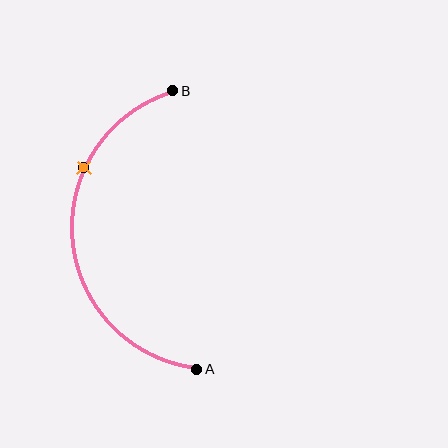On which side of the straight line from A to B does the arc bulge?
The arc bulges to the left of the straight line connecting A and B.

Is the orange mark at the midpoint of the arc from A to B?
No. The orange mark lies on the arc but is closer to endpoint B. The arc midpoint would be at the point on the curve equidistant along the arc from both A and B.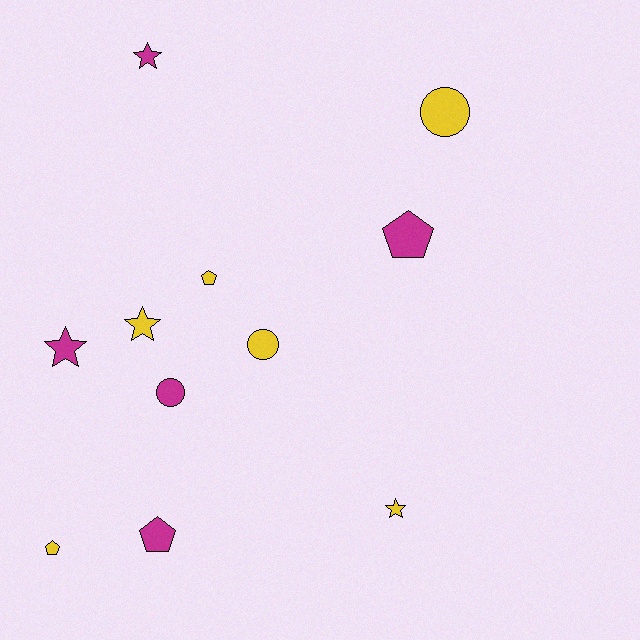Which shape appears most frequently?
Pentagon, with 4 objects.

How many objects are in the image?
There are 11 objects.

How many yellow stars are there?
There are 2 yellow stars.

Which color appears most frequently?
Yellow, with 6 objects.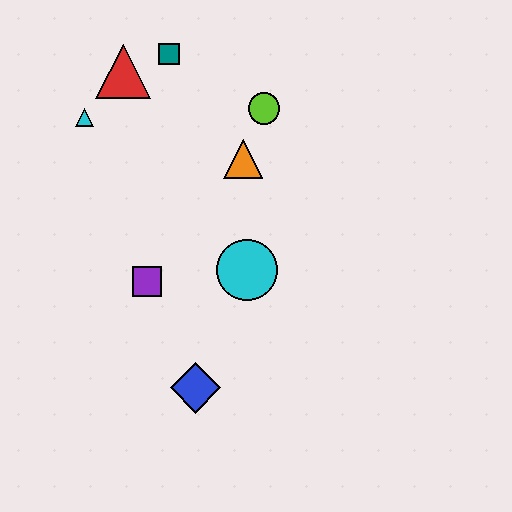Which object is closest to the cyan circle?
The purple square is closest to the cyan circle.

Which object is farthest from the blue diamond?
The teal square is farthest from the blue diamond.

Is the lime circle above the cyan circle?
Yes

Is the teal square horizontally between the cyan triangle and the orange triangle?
Yes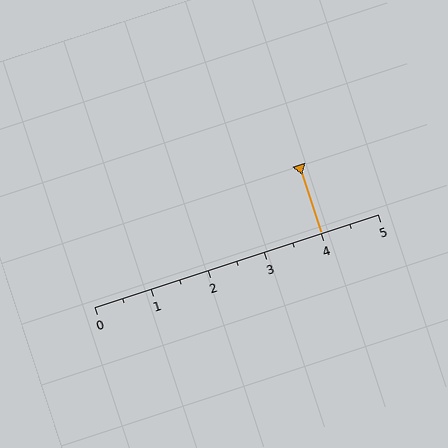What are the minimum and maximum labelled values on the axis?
The axis runs from 0 to 5.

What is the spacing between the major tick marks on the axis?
The major ticks are spaced 1 apart.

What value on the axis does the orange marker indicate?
The marker indicates approximately 4.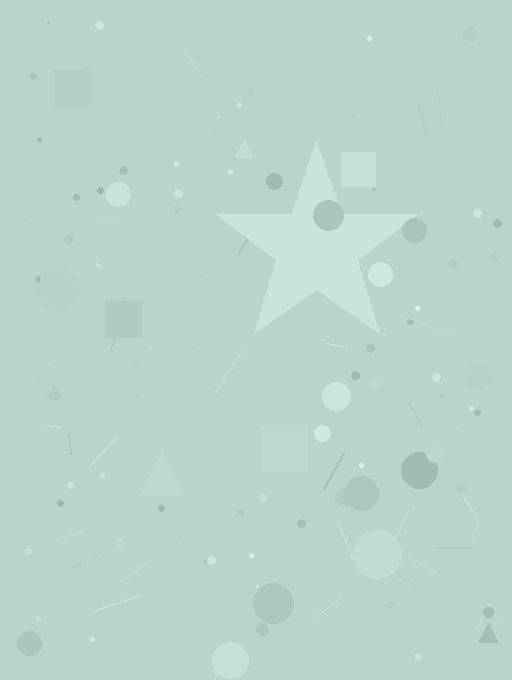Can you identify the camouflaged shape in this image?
The camouflaged shape is a star.